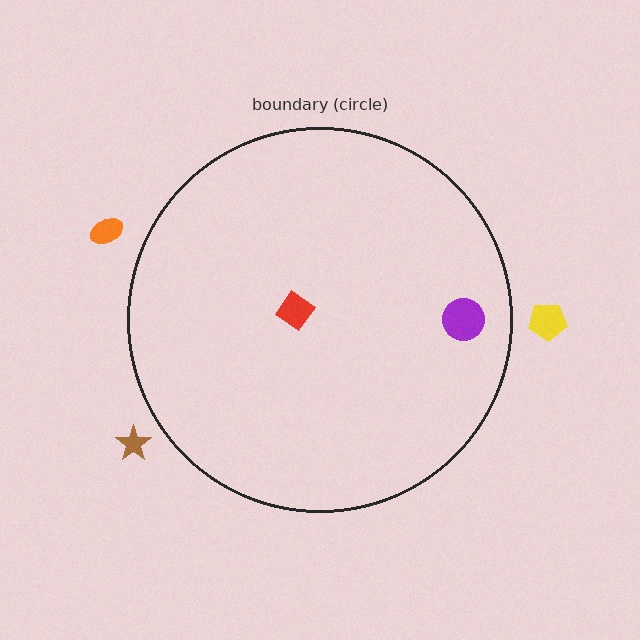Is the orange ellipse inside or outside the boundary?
Outside.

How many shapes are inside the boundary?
2 inside, 3 outside.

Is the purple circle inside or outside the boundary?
Inside.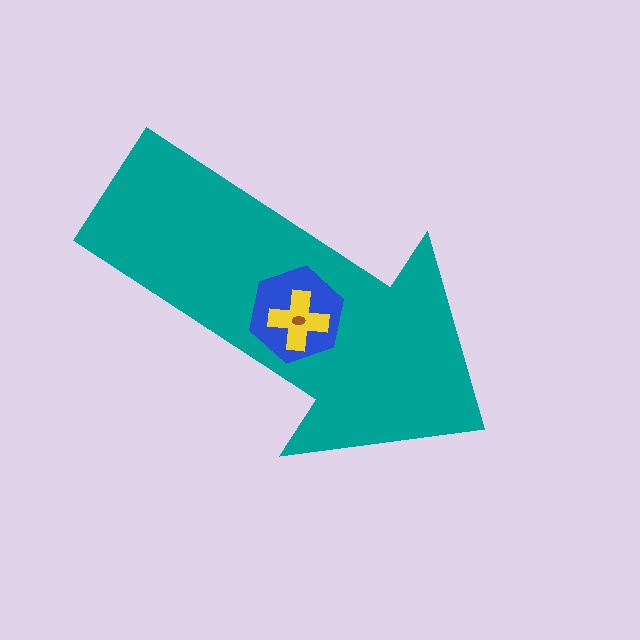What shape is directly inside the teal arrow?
The blue hexagon.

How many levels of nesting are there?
4.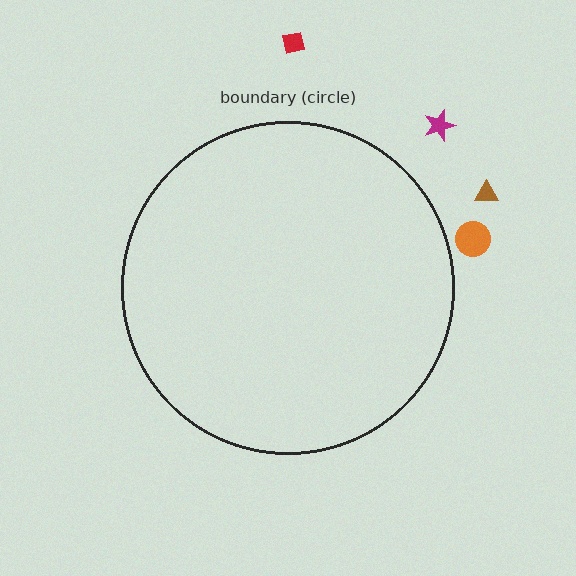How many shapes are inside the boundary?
0 inside, 4 outside.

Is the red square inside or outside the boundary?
Outside.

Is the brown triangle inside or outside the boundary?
Outside.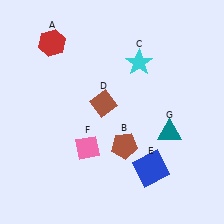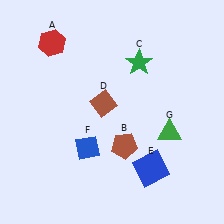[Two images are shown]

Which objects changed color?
C changed from cyan to green. F changed from pink to blue. G changed from teal to green.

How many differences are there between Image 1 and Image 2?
There are 3 differences between the two images.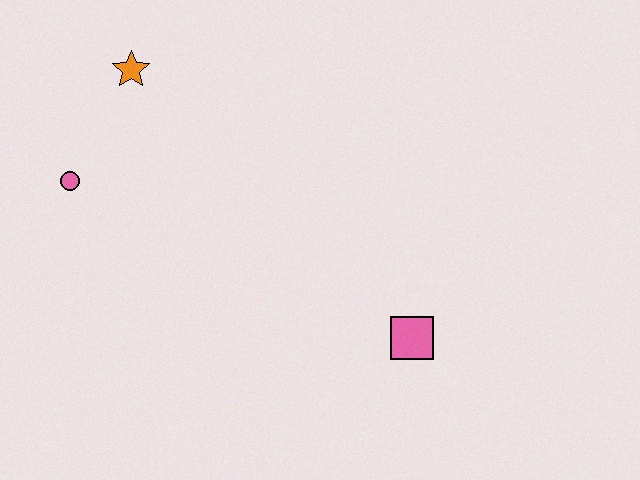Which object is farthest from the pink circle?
The pink square is farthest from the pink circle.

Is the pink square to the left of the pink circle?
No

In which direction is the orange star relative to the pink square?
The orange star is to the left of the pink square.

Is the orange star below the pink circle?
No